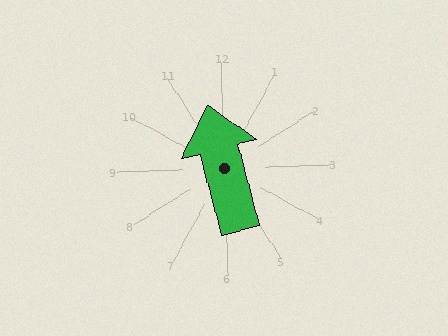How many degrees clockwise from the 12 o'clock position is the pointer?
Approximately 347 degrees.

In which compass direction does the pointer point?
North.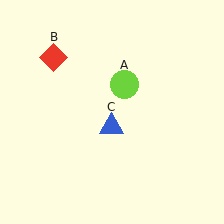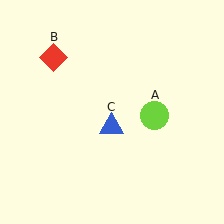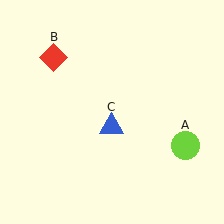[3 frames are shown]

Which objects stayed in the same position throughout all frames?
Red diamond (object B) and blue triangle (object C) remained stationary.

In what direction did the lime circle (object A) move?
The lime circle (object A) moved down and to the right.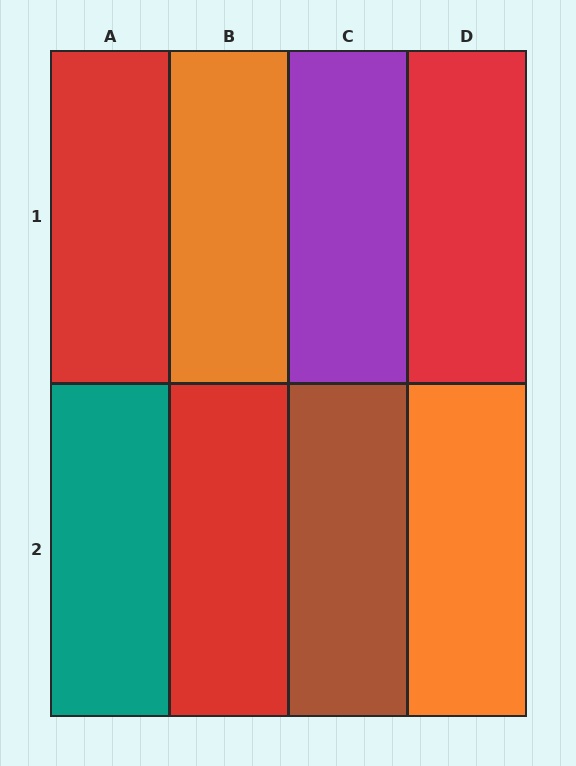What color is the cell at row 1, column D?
Red.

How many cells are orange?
2 cells are orange.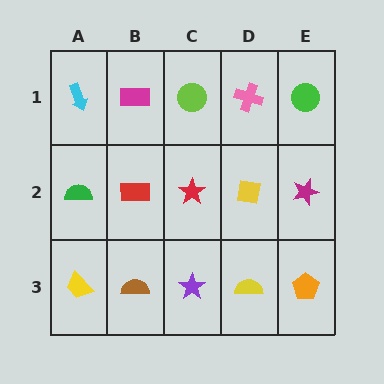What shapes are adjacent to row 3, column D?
A yellow square (row 2, column D), a purple star (row 3, column C), an orange pentagon (row 3, column E).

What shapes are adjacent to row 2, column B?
A magenta rectangle (row 1, column B), a brown semicircle (row 3, column B), a green semicircle (row 2, column A), a red star (row 2, column C).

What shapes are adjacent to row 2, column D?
A pink cross (row 1, column D), a yellow semicircle (row 3, column D), a red star (row 2, column C), a magenta star (row 2, column E).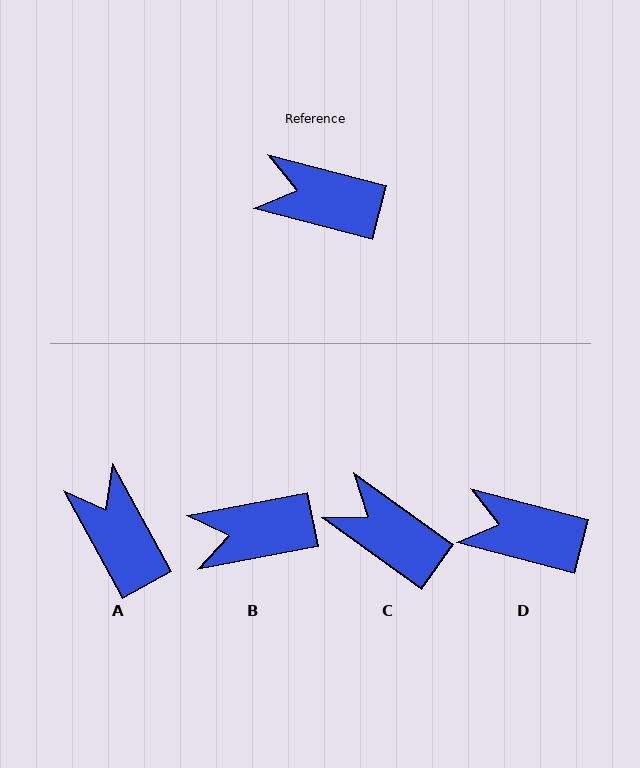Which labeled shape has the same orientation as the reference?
D.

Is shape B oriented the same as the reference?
No, it is off by about 26 degrees.